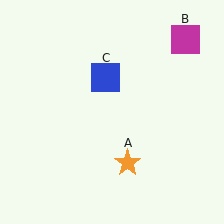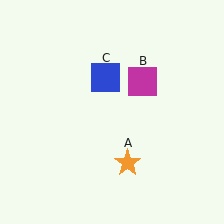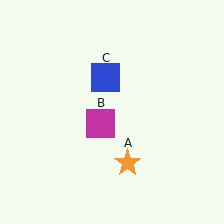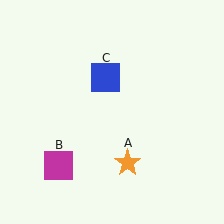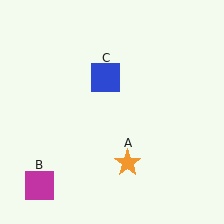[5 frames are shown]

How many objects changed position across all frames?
1 object changed position: magenta square (object B).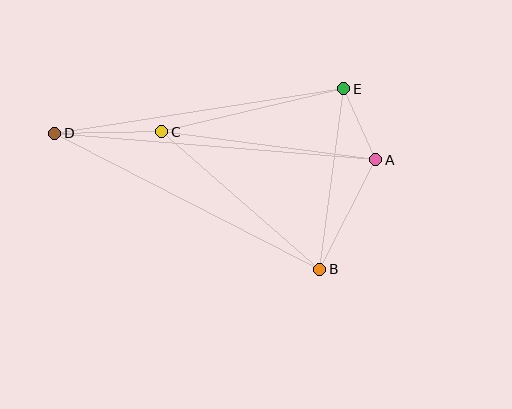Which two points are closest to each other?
Points A and E are closest to each other.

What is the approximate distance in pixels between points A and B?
The distance between A and B is approximately 123 pixels.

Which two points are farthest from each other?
Points A and D are farthest from each other.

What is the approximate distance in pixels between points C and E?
The distance between C and E is approximately 187 pixels.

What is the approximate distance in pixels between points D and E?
The distance between D and E is approximately 293 pixels.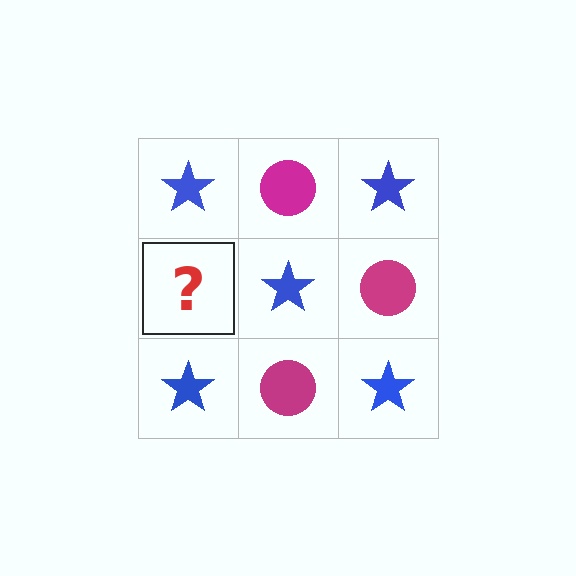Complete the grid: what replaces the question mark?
The question mark should be replaced with a magenta circle.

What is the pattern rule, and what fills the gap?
The rule is that it alternates blue star and magenta circle in a checkerboard pattern. The gap should be filled with a magenta circle.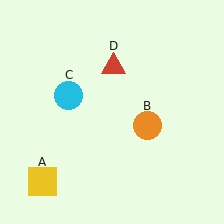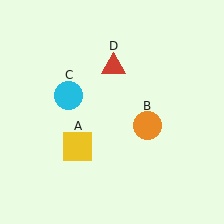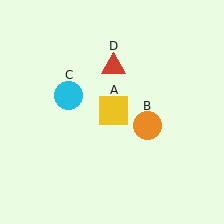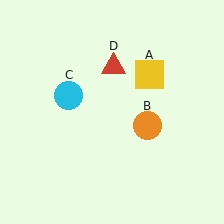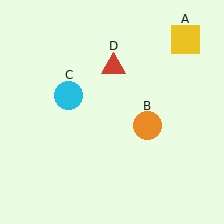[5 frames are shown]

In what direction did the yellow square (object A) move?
The yellow square (object A) moved up and to the right.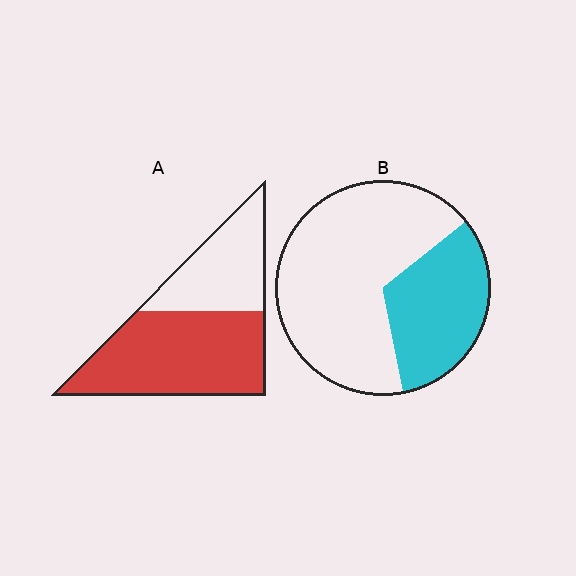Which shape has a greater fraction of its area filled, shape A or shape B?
Shape A.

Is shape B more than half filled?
No.